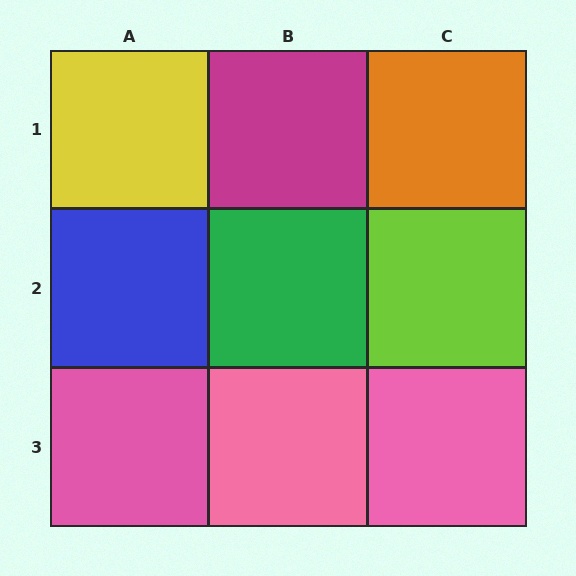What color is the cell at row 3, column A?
Pink.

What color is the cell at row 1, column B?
Magenta.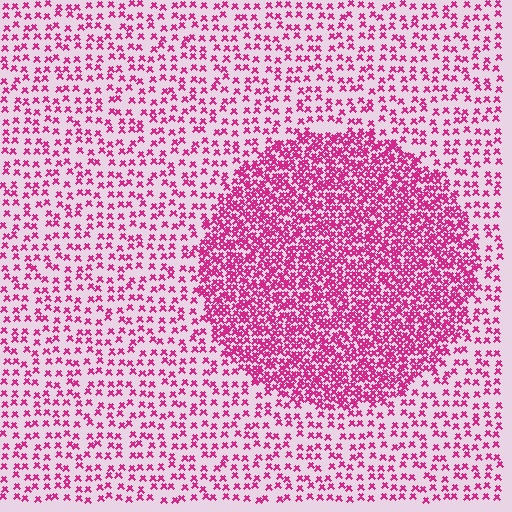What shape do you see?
I see a circle.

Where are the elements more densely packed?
The elements are more densely packed inside the circle boundary.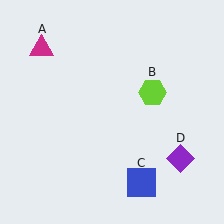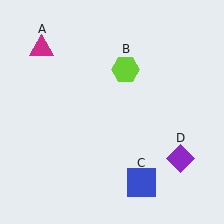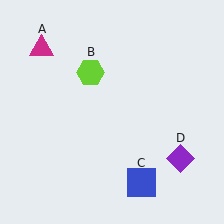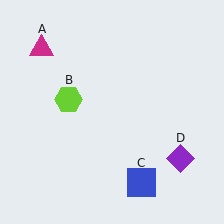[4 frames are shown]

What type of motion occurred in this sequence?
The lime hexagon (object B) rotated counterclockwise around the center of the scene.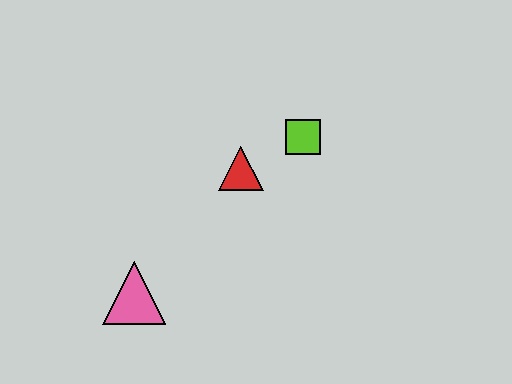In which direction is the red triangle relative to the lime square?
The red triangle is to the left of the lime square.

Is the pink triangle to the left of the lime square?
Yes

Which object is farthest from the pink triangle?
The lime square is farthest from the pink triangle.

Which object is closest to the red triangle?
The lime square is closest to the red triangle.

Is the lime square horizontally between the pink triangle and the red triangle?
No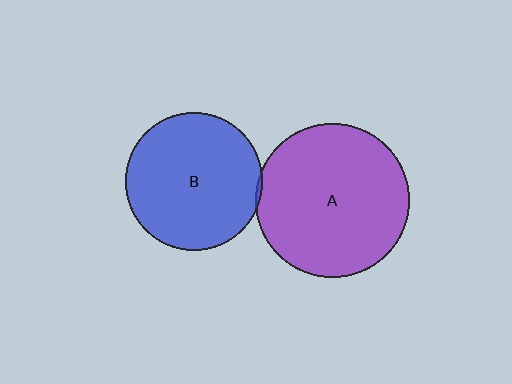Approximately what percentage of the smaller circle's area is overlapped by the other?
Approximately 5%.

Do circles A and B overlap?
Yes.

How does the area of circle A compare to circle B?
Approximately 1.2 times.